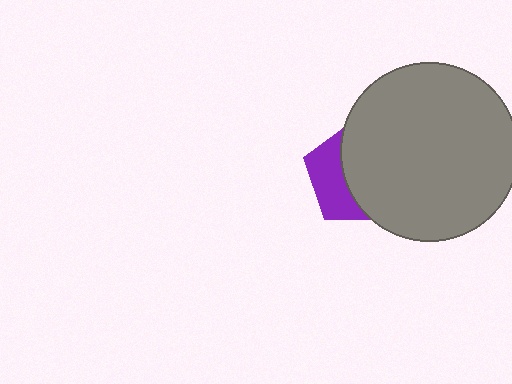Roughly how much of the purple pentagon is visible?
A small part of it is visible (roughly 37%).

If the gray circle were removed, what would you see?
You would see the complete purple pentagon.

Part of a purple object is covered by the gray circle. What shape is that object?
It is a pentagon.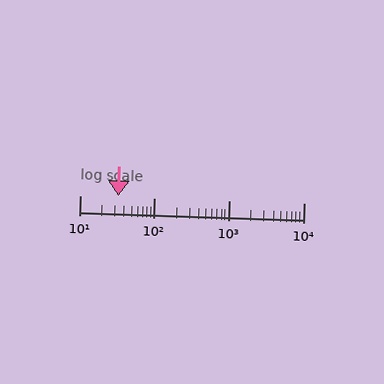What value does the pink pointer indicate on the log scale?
The pointer indicates approximately 33.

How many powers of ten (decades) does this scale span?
The scale spans 3 decades, from 10 to 10000.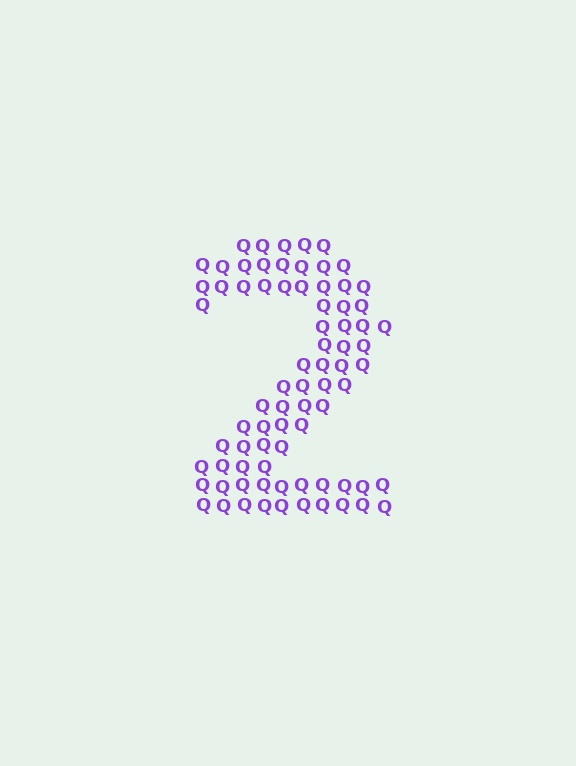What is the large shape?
The large shape is the digit 2.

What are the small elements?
The small elements are letter Q's.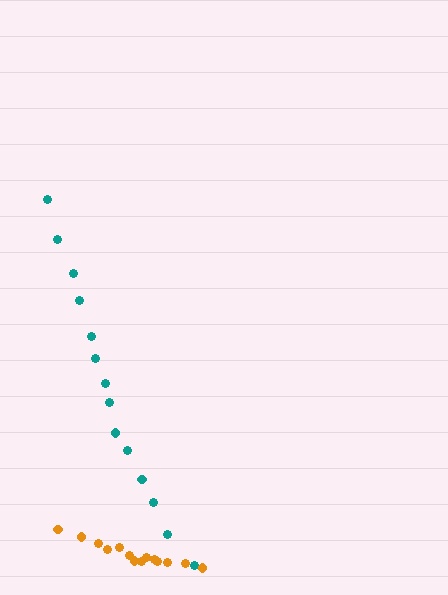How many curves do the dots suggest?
There are 2 distinct paths.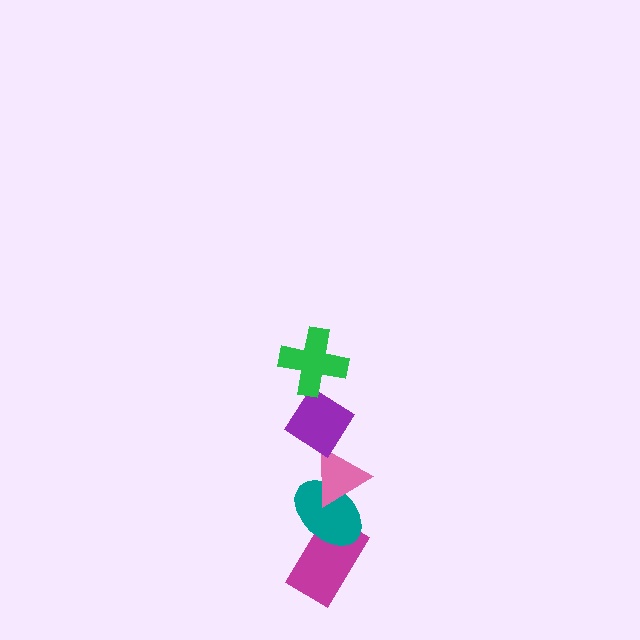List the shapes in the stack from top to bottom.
From top to bottom: the green cross, the purple diamond, the pink triangle, the teal ellipse, the magenta rectangle.